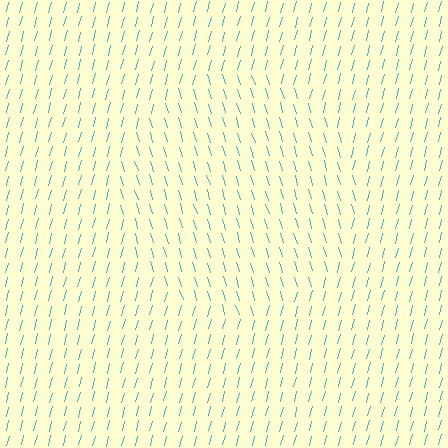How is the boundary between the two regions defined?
The boundary is defined purely by a change in line orientation (approximately 32 degrees difference). All lines are the same color and thickness.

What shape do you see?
I see a circle.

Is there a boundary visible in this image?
Yes, there is a texture boundary formed by a change in line orientation.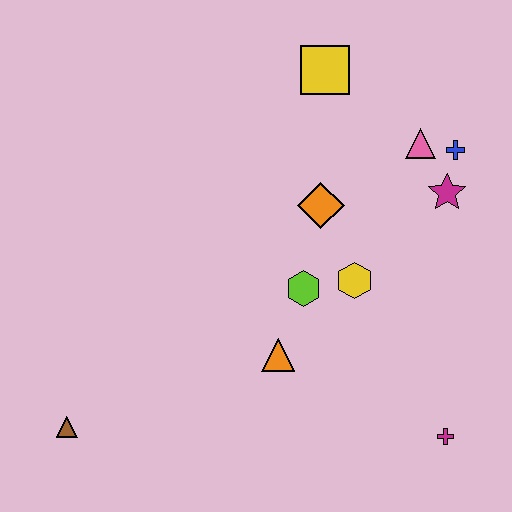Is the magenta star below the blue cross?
Yes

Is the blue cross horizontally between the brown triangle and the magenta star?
No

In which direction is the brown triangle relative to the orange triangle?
The brown triangle is to the left of the orange triangle.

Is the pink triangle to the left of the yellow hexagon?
No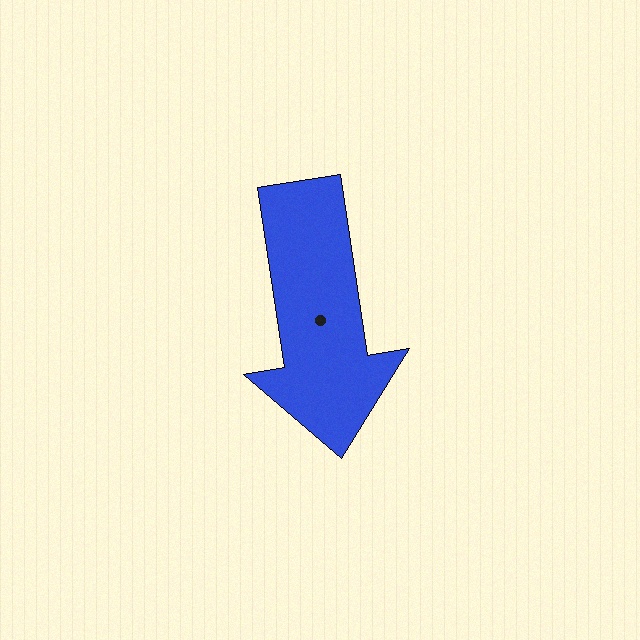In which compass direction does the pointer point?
South.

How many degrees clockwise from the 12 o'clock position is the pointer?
Approximately 171 degrees.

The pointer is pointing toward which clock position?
Roughly 6 o'clock.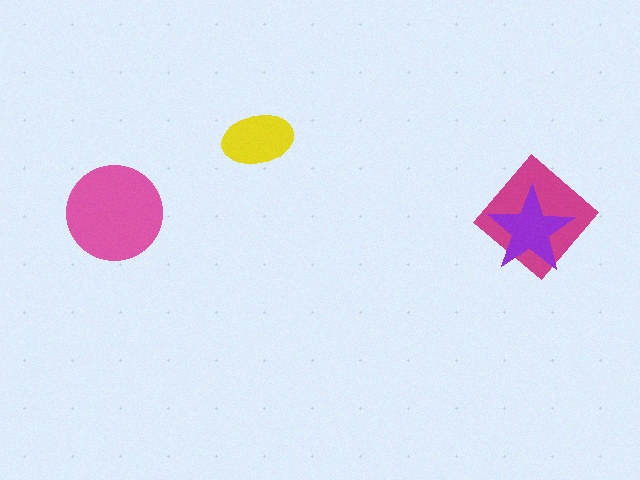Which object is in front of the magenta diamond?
The purple star is in front of the magenta diamond.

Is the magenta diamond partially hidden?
Yes, it is partially covered by another shape.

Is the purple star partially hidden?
No, no other shape covers it.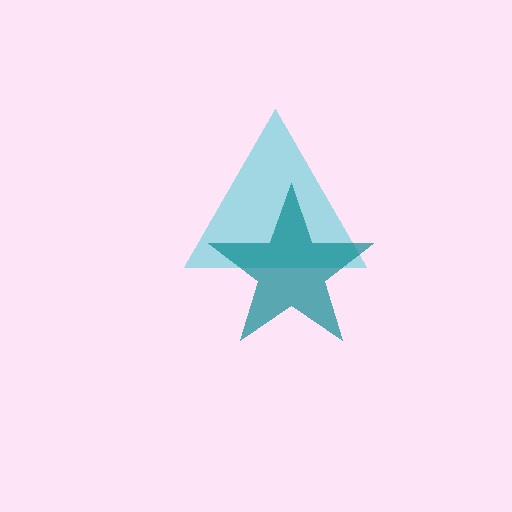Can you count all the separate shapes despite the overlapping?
Yes, there are 2 separate shapes.